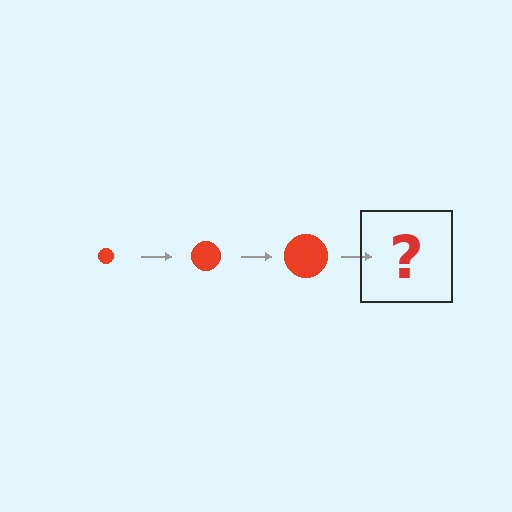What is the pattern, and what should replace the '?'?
The pattern is that the circle gets progressively larger each step. The '?' should be a red circle, larger than the previous one.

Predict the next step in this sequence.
The next step is a red circle, larger than the previous one.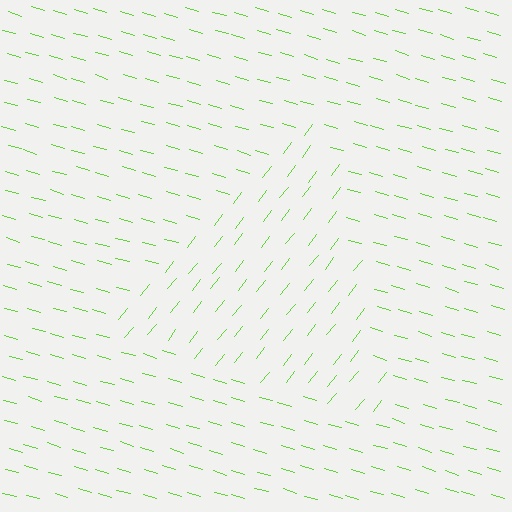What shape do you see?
I see a triangle.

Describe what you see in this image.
The image is filled with small lime line segments. A triangle region in the image has lines oriented differently from the surrounding lines, creating a visible texture boundary.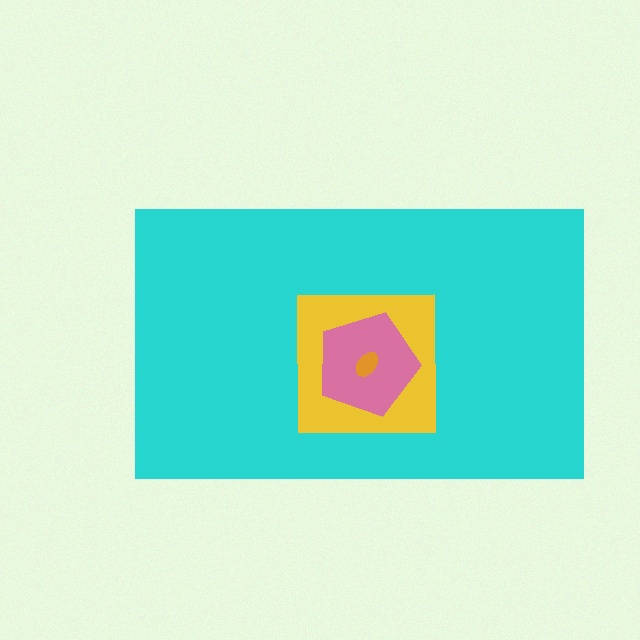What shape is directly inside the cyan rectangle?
The yellow square.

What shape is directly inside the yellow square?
The pink pentagon.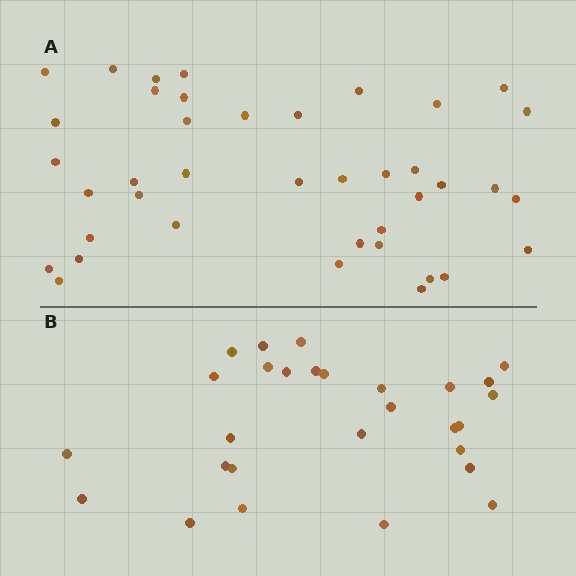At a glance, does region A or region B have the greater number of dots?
Region A (the top region) has more dots.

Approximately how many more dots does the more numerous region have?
Region A has roughly 12 or so more dots than region B.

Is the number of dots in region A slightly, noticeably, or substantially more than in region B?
Region A has noticeably more, but not dramatically so. The ratio is roughly 1.4 to 1.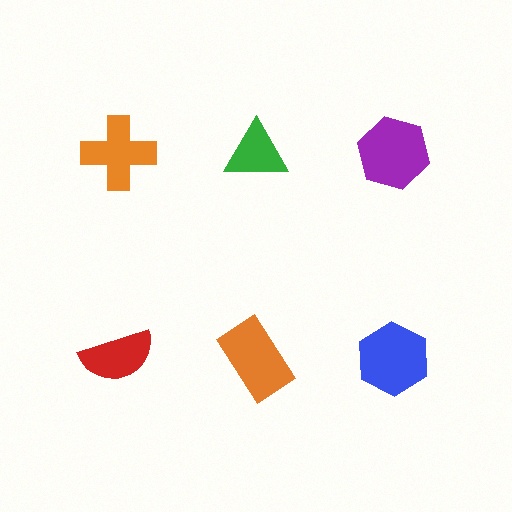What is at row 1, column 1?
An orange cross.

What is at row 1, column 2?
A green triangle.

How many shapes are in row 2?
3 shapes.